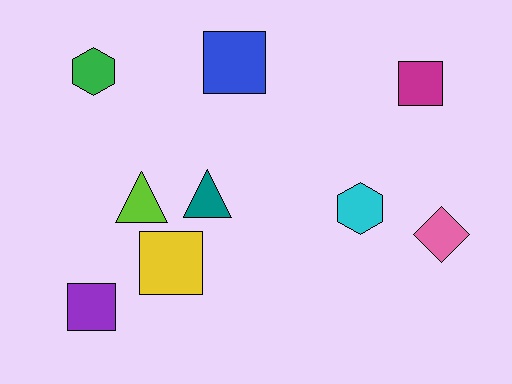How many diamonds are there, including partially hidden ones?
There is 1 diamond.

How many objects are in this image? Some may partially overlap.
There are 9 objects.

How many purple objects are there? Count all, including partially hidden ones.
There is 1 purple object.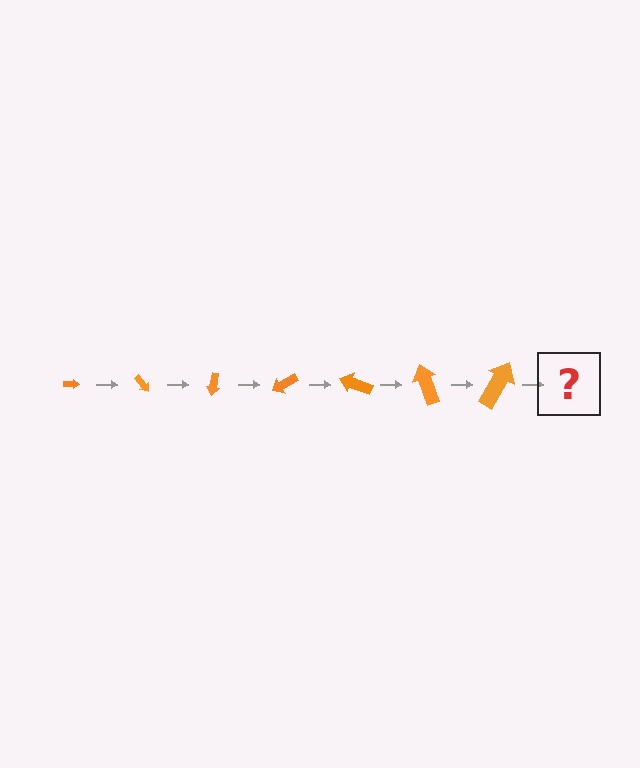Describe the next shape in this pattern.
It should be an arrow, larger than the previous one and rotated 350 degrees from the start.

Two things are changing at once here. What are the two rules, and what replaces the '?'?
The two rules are that the arrow grows larger each step and it rotates 50 degrees each step. The '?' should be an arrow, larger than the previous one and rotated 350 degrees from the start.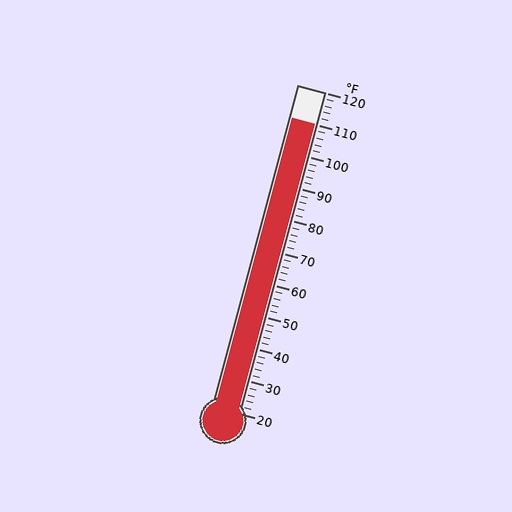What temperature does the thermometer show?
The thermometer shows approximately 110°F.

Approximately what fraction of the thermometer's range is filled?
The thermometer is filled to approximately 90% of its range.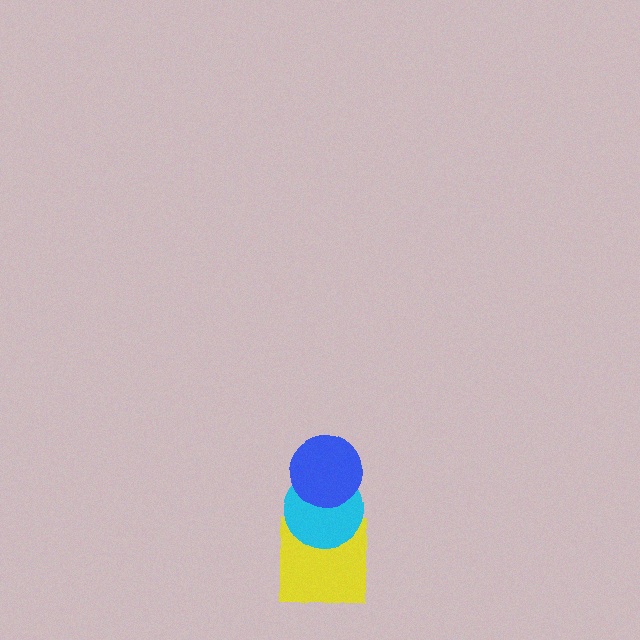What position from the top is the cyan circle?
The cyan circle is 2nd from the top.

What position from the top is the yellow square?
The yellow square is 3rd from the top.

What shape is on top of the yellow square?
The cyan circle is on top of the yellow square.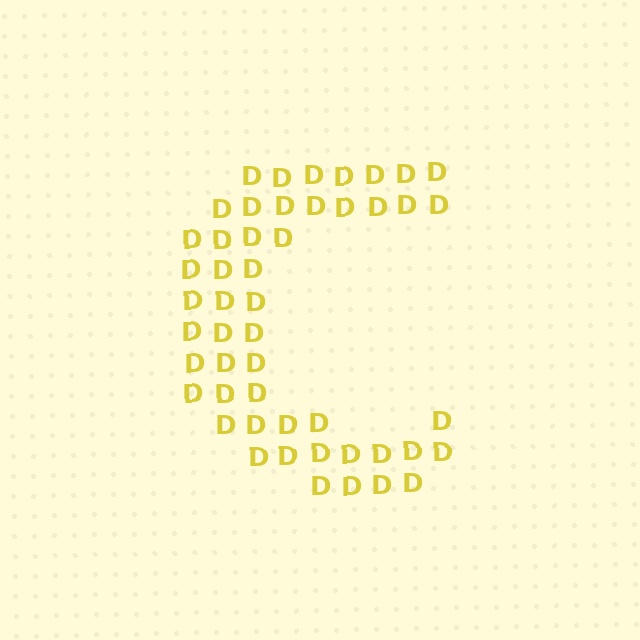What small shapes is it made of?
It is made of small letter D's.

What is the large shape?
The large shape is the letter C.